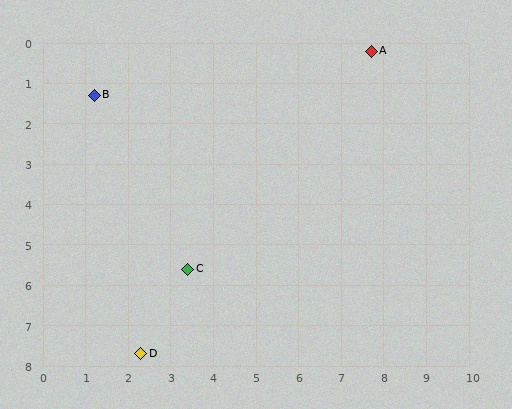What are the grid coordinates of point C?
Point C is at approximately (3.4, 5.6).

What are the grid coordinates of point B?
Point B is at approximately (1.2, 1.3).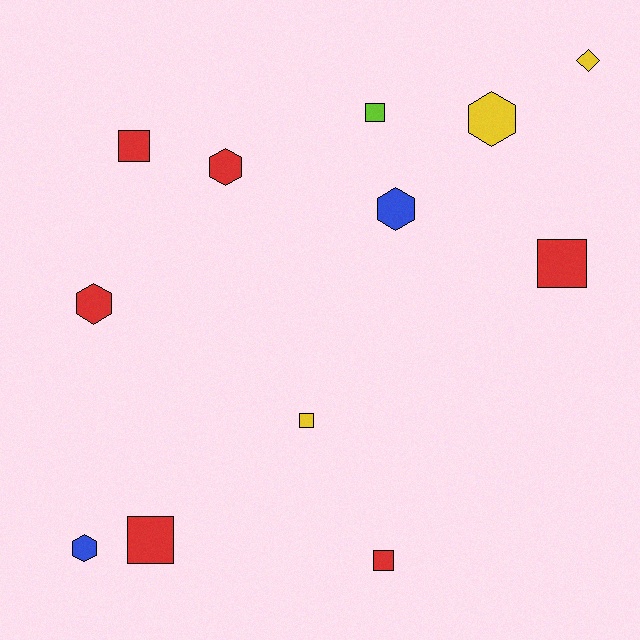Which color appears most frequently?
Red, with 6 objects.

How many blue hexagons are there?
There are 2 blue hexagons.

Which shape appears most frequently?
Square, with 6 objects.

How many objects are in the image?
There are 12 objects.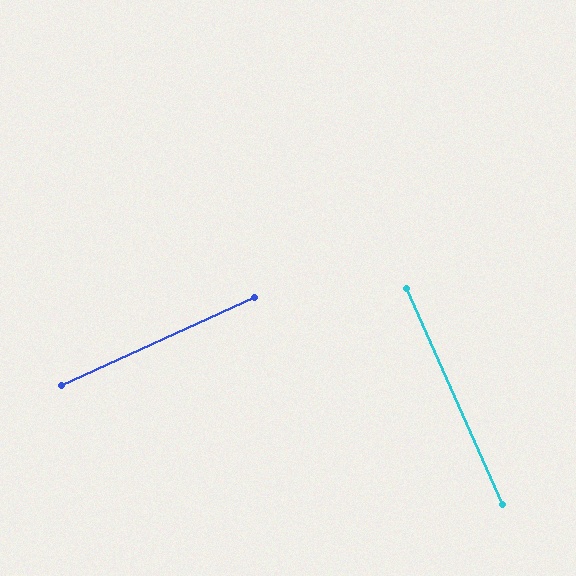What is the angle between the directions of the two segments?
Approximately 90 degrees.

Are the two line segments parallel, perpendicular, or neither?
Perpendicular — they meet at approximately 90°.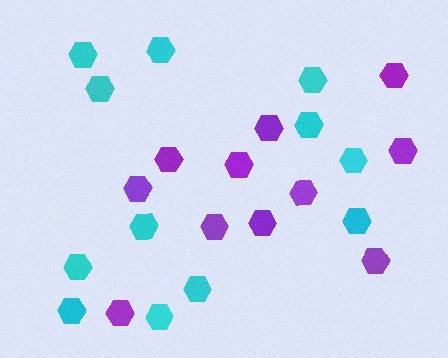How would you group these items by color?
There are 2 groups: one group of purple hexagons (11) and one group of cyan hexagons (12).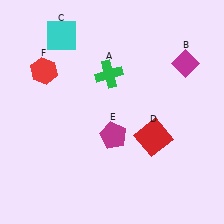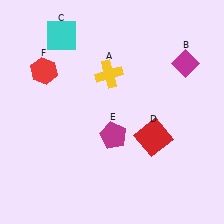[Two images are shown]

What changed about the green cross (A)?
In Image 1, A is green. In Image 2, it changed to yellow.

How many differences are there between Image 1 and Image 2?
There is 1 difference between the two images.